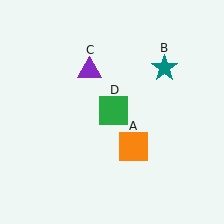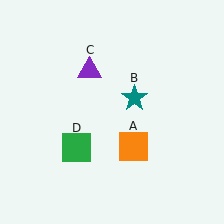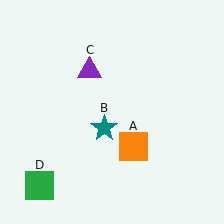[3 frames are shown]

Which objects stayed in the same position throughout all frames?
Orange square (object A) and purple triangle (object C) remained stationary.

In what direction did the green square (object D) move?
The green square (object D) moved down and to the left.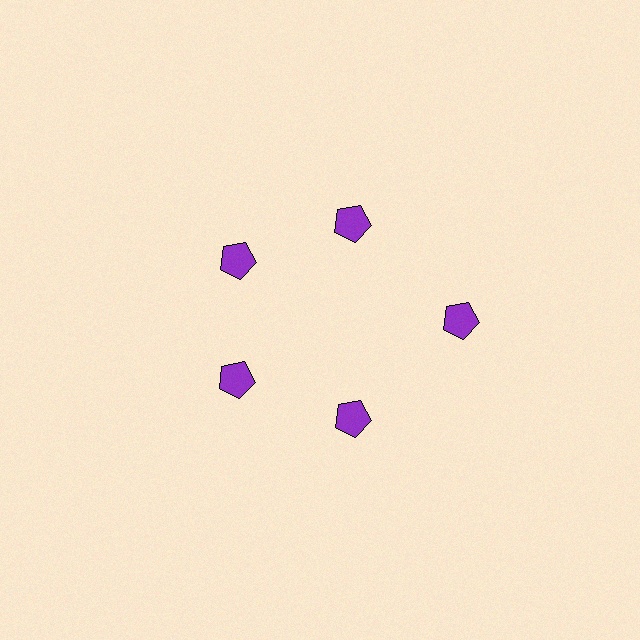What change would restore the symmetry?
The symmetry would be restored by moving it inward, back onto the ring so that all 5 pentagons sit at equal angles and equal distance from the center.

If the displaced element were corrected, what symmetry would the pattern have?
It would have 5-fold rotational symmetry — the pattern would map onto itself every 72 degrees.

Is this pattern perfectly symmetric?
No. The 5 purple pentagons are arranged in a ring, but one element near the 3 o'clock position is pushed outward from the center, breaking the 5-fold rotational symmetry.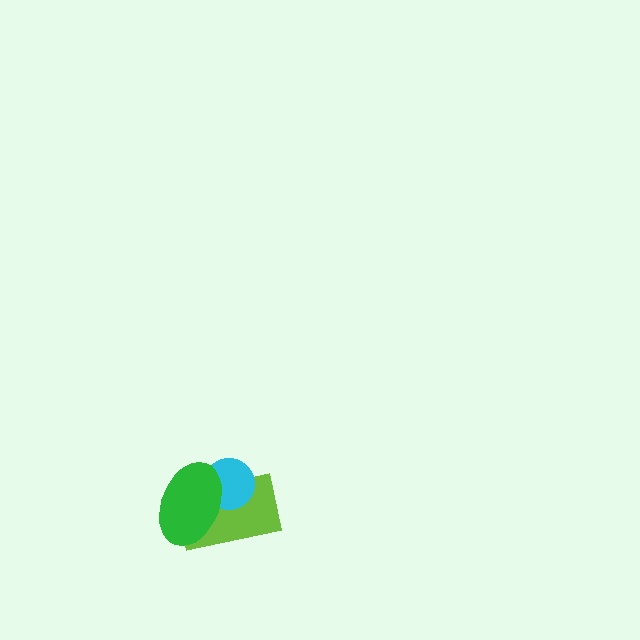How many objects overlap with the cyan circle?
2 objects overlap with the cyan circle.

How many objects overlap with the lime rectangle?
2 objects overlap with the lime rectangle.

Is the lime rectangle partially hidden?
Yes, it is partially covered by another shape.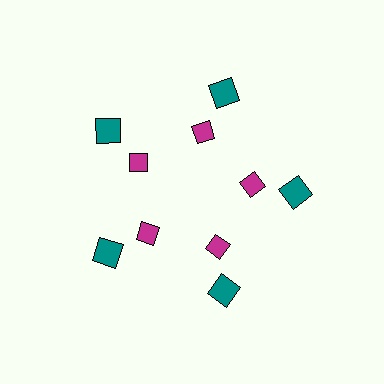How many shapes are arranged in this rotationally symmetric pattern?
There are 10 shapes, arranged in 5 groups of 2.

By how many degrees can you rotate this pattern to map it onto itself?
The pattern maps onto itself every 72 degrees of rotation.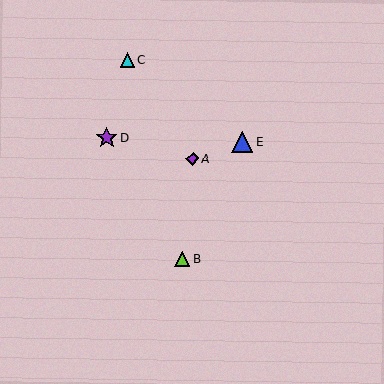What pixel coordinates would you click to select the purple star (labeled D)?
Click at (106, 138) to select the purple star D.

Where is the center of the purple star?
The center of the purple star is at (106, 138).